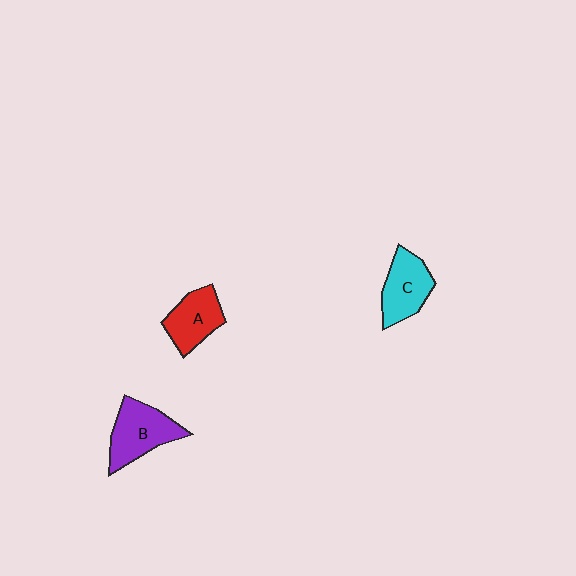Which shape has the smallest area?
Shape A (red).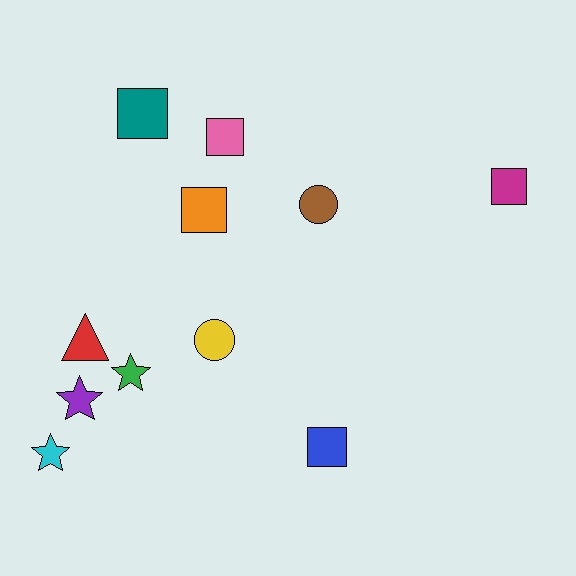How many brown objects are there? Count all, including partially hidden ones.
There is 1 brown object.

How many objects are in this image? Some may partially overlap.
There are 11 objects.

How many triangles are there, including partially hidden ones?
There is 1 triangle.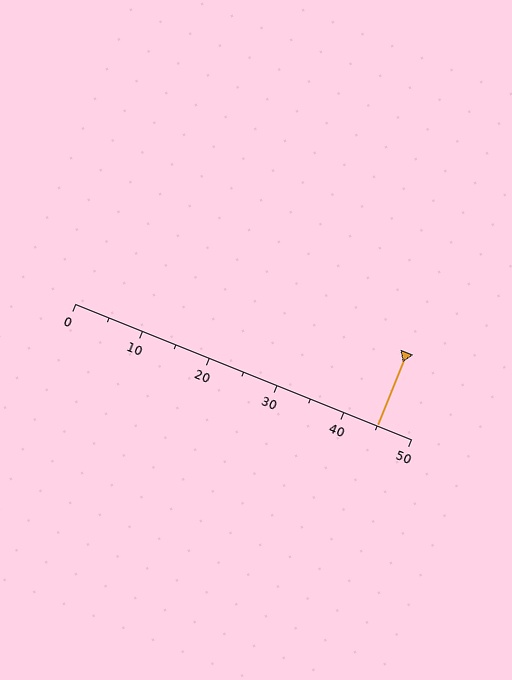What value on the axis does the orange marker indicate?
The marker indicates approximately 45.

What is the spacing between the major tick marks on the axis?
The major ticks are spaced 10 apart.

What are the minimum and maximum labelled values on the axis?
The axis runs from 0 to 50.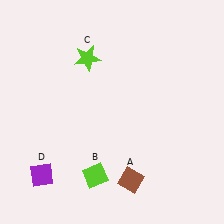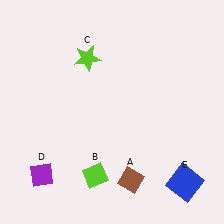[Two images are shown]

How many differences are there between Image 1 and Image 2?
There is 1 difference between the two images.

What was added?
A blue square (E) was added in Image 2.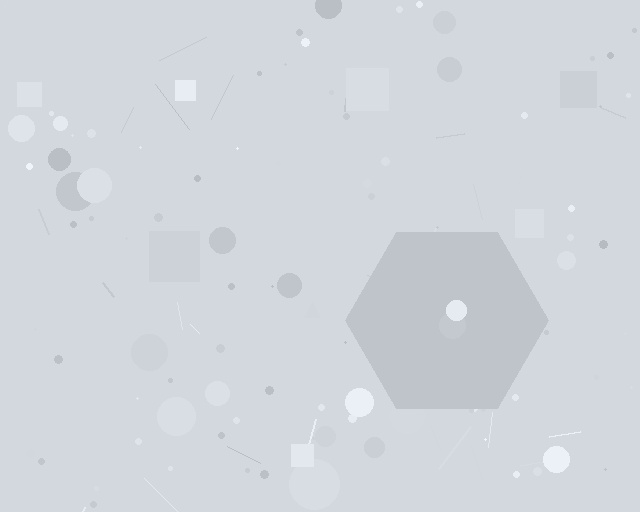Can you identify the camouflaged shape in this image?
The camouflaged shape is a hexagon.